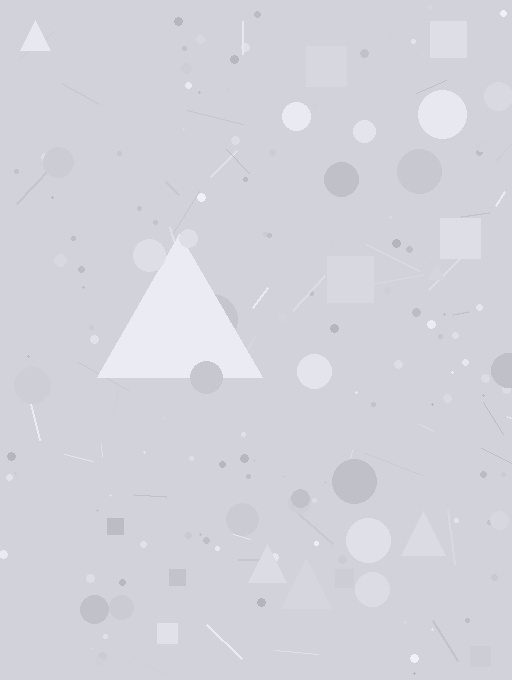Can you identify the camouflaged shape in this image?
The camouflaged shape is a triangle.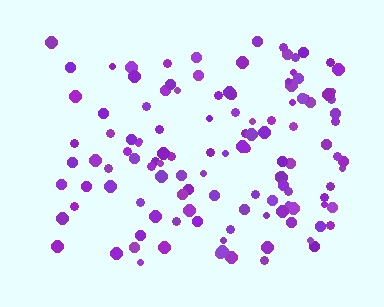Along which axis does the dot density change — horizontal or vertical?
Horizontal.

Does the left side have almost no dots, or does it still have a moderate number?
Still a moderate number, just noticeably fewer than the right.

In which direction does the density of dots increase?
From left to right, with the right side densest.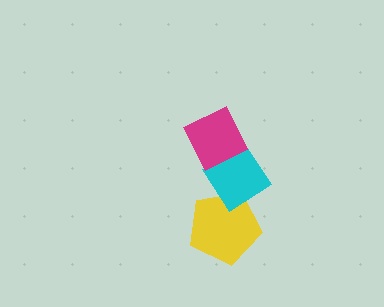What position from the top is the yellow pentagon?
The yellow pentagon is 3rd from the top.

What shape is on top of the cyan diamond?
The magenta diamond is on top of the cyan diamond.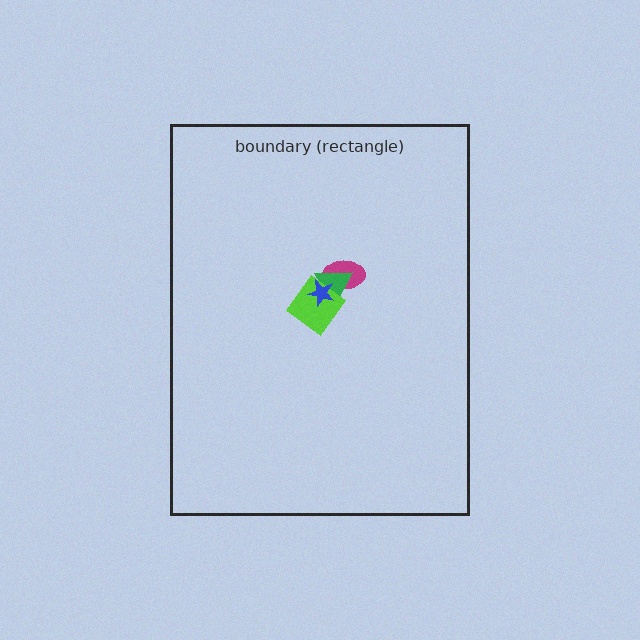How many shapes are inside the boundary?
4 inside, 0 outside.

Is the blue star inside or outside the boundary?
Inside.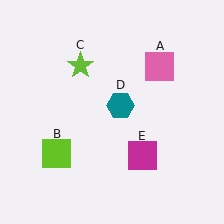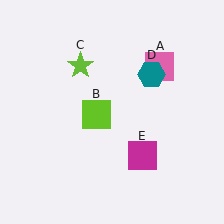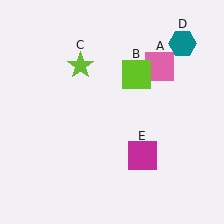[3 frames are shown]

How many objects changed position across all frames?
2 objects changed position: lime square (object B), teal hexagon (object D).